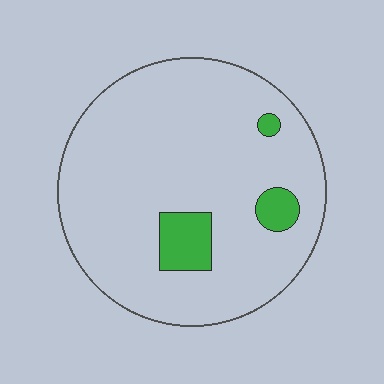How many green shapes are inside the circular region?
3.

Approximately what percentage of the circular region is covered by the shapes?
Approximately 10%.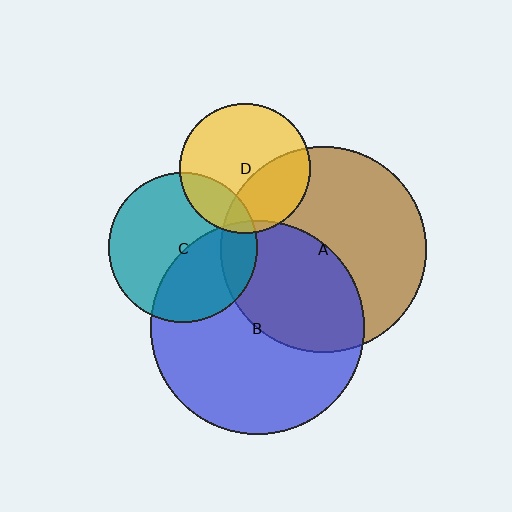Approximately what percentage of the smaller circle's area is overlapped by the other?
Approximately 20%.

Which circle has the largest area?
Circle B (blue).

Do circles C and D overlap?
Yes.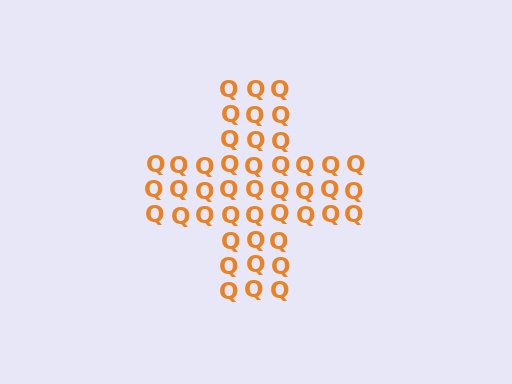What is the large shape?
The large shape is a cross.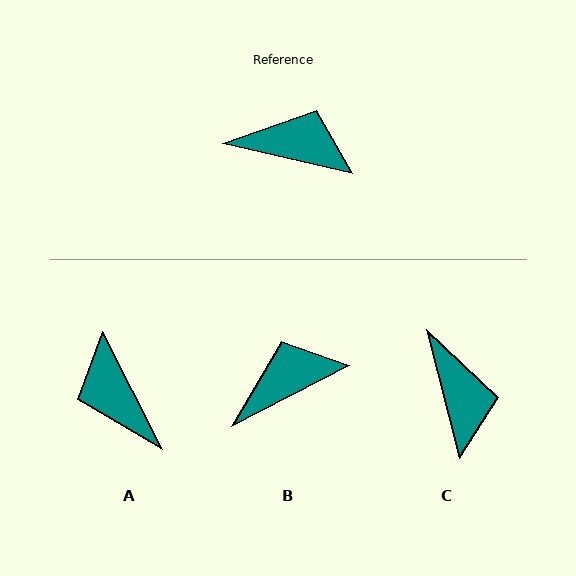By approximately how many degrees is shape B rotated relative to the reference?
Approximately 41 degrees counter-clockwise.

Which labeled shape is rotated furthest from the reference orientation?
A, about 130 degrees away.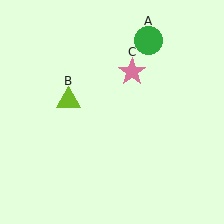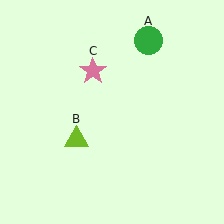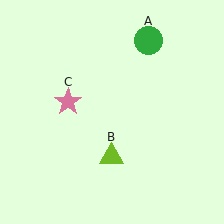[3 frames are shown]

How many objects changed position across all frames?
2 objects changed position: lime triangle (object B), pink star (object C).